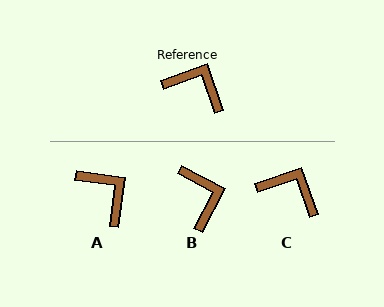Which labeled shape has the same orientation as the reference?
C.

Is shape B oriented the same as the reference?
No, it is off by about 47 degrees.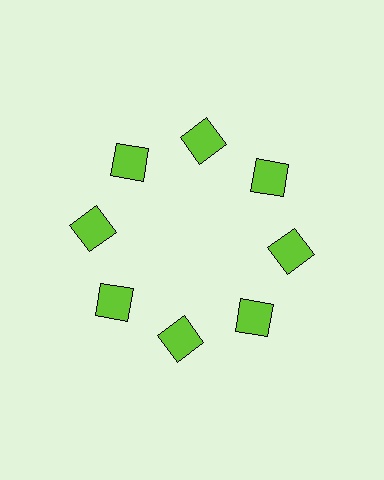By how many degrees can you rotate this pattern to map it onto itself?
The pattern maps onto itself every 45 degrees of rotation.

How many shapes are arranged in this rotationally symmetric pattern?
There are 8 shapes, arranged in 8 groups of 1.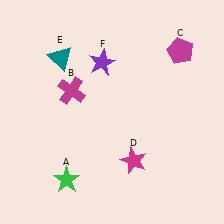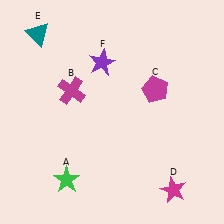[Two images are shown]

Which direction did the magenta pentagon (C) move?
The magenta pentagon (C) moved down.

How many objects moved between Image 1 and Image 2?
3 objects moved between the two images.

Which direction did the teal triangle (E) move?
The teal triangle (E) moved up.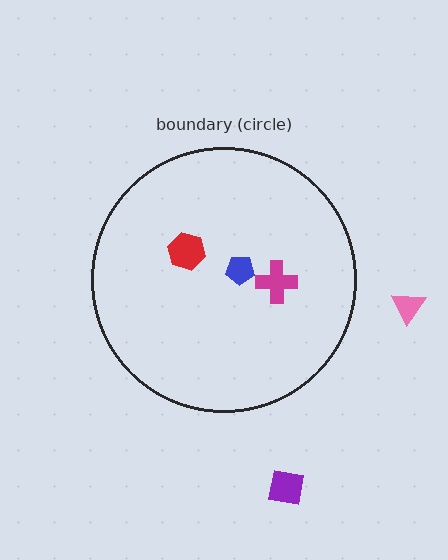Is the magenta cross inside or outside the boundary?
Inside.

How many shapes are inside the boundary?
3 inside, 2 outside.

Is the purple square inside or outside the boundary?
Outside.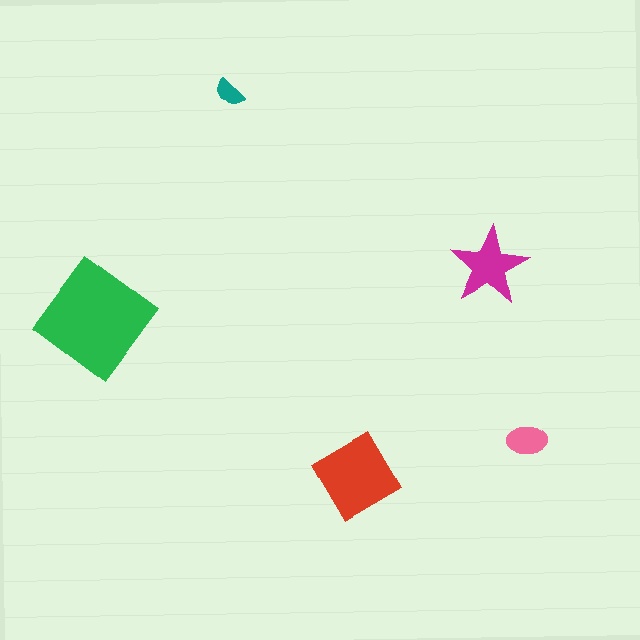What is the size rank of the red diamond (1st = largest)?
2nd.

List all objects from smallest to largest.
The teal semicircle, the pink ellipse, the magenta star, the red diamond, the green diamond.